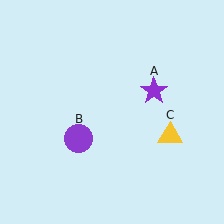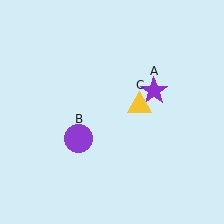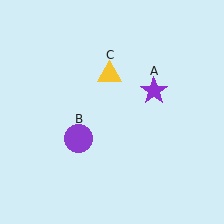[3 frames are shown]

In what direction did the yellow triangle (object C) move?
The yellow triangle (object C) moved up and to the left.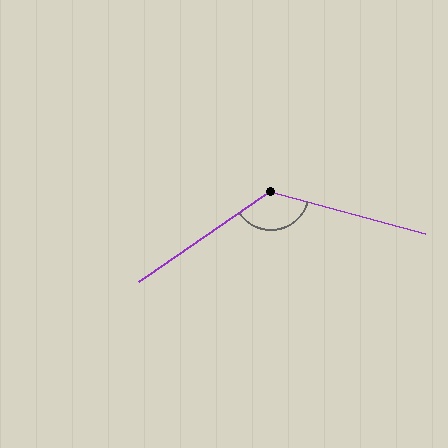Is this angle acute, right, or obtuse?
It is obtuse.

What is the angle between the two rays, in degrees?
Approximately 130 degrees.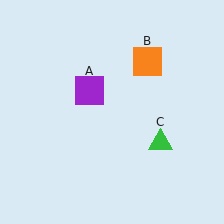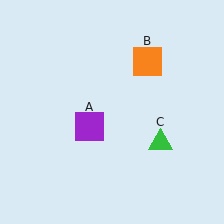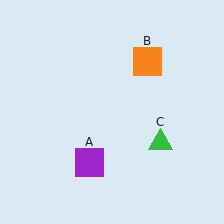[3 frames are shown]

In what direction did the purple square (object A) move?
The purple square (object A) moved down.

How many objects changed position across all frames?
1 object changed position: purple square (object A).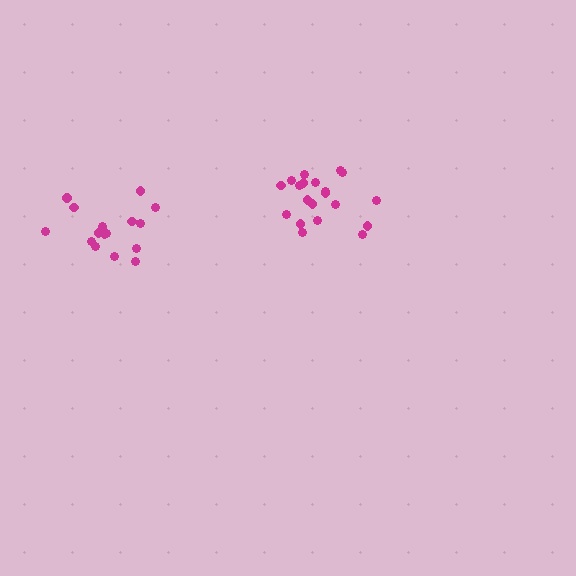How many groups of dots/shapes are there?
There are 2 groups.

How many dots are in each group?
Group 1: 20 dots, Group 2: 17 dots (37 total).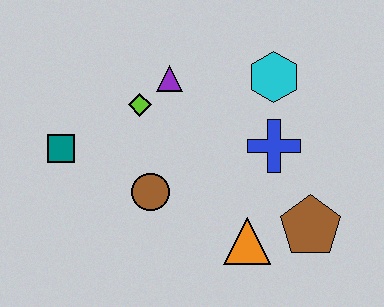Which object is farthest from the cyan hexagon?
The teal square is farthest from the cyan hexagon.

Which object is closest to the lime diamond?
The purple triangle is closest to the lime diamond.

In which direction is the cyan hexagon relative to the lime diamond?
The cyan hexagon is to the right of the lime diamond.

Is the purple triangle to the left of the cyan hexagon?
Yes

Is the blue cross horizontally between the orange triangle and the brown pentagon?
Yes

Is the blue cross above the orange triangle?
Yes